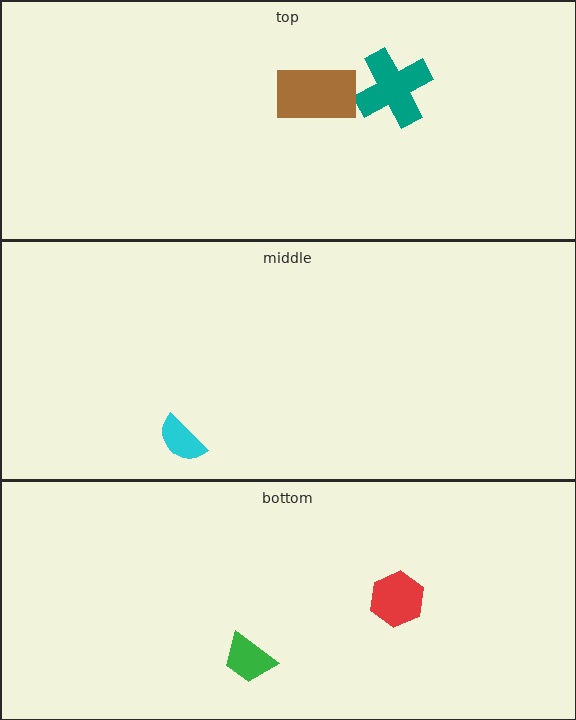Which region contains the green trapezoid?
The bottom region.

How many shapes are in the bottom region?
2.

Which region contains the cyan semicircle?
The middle region.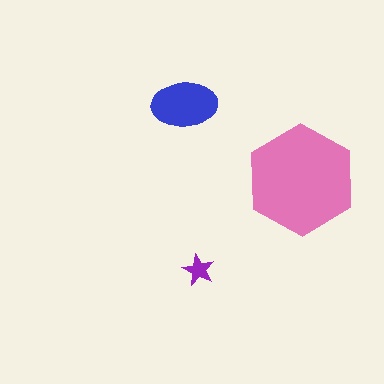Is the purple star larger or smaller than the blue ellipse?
Smaller.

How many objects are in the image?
There are 3 objects in the image.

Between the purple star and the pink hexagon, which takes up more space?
The pink hexagon.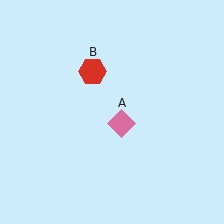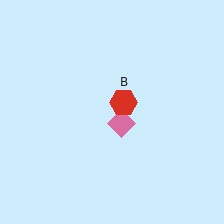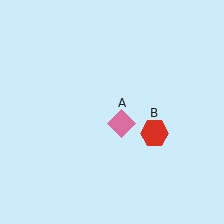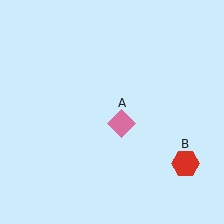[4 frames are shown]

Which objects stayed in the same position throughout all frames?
Pink diamond (object A) remained stationary.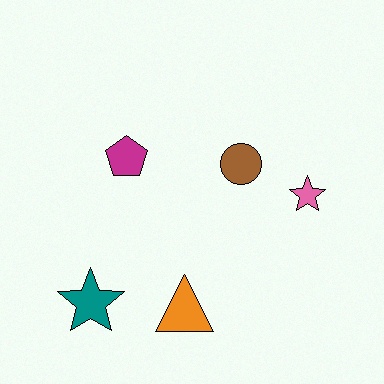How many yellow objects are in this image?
There are no yellow objects.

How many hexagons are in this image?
There are no hexagons.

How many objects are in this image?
There are 5 objects.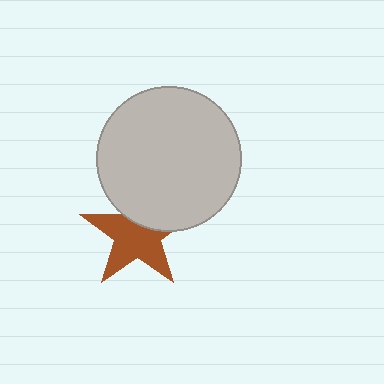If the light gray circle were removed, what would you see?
You would see the complete brown star.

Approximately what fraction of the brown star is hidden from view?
Roughly 34% of the brown star is hidden behind the light gray circle.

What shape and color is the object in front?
The object in front is a light gray circle.